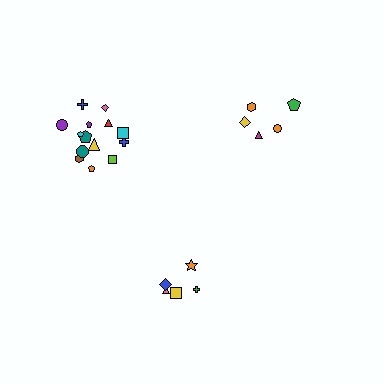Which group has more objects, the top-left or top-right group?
The top-left group.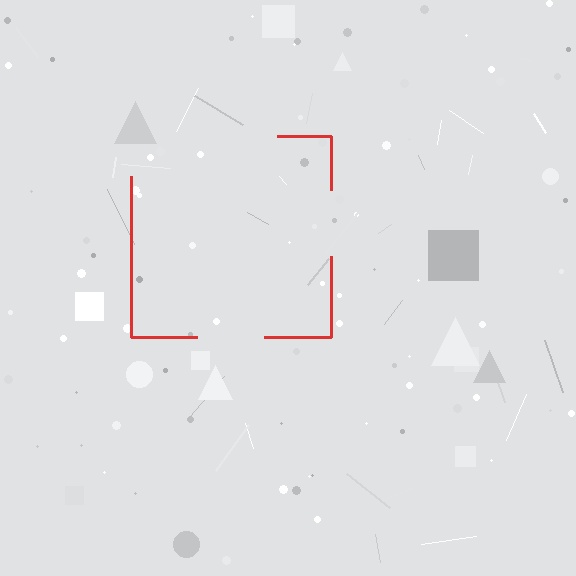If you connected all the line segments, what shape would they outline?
They would outline a square.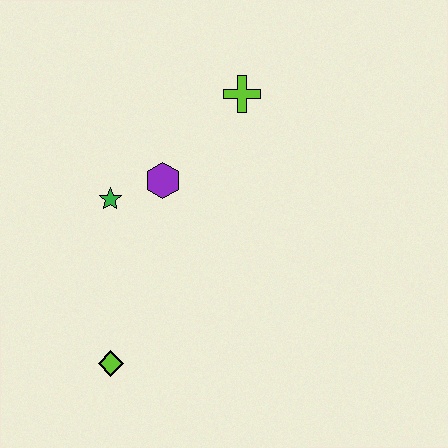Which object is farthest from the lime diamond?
The lime cross is farthest from the lime diamond.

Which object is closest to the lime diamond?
The green star is closest to the lime diamond.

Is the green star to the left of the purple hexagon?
Yes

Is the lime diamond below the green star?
Yes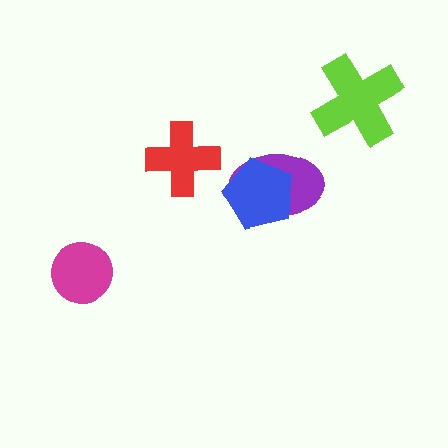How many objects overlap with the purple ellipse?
1 object overlaps with the purple ellipse.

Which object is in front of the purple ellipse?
The blue pentagon is in front of the purple ellipse.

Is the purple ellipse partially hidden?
Yes, it is partially covered by another shape.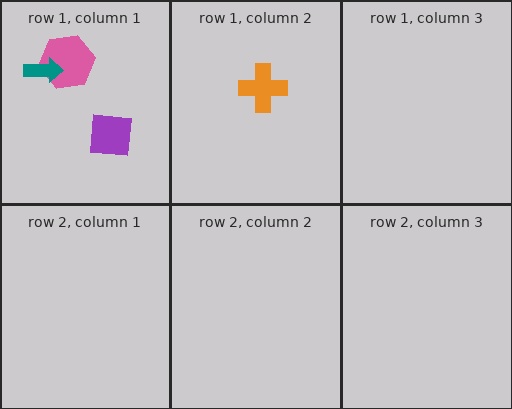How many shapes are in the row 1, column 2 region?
1.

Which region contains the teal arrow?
The row 1, column 1 region.